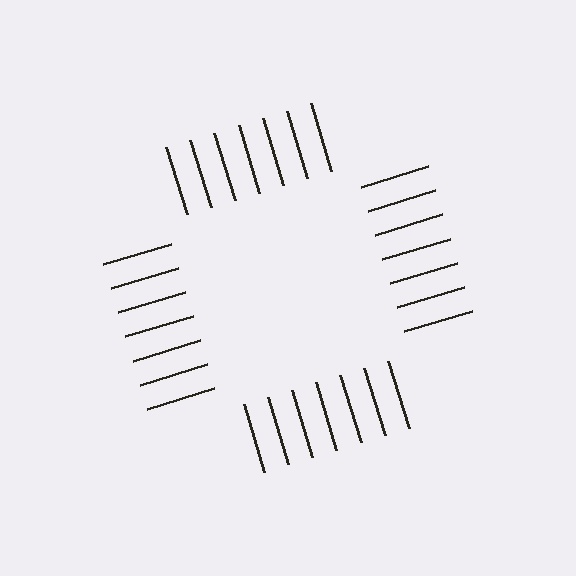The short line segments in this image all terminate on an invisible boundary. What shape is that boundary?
An illusory square — the line segments terminate on its edges but no continuous stroke is drawn.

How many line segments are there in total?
28 — 7 along each of the 4 edges.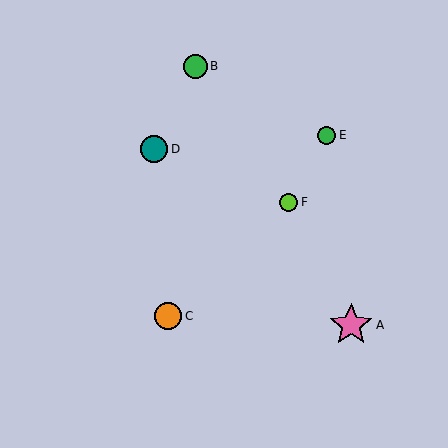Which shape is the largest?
The pink star (labeled A) is the largest.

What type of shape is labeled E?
Shape E is a green circle.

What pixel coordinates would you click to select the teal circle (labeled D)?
Click at (154, 149) to select the teal circle D.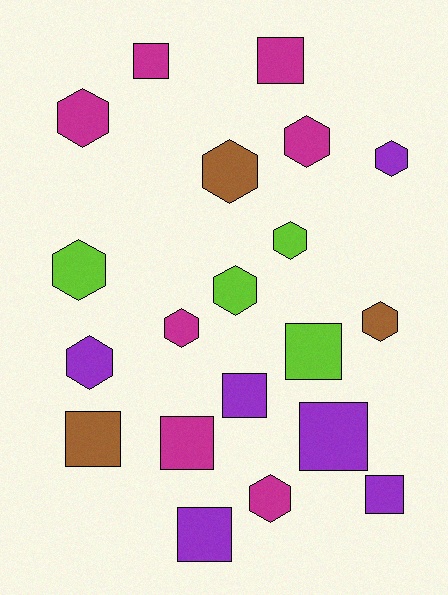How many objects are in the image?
There are 20 objects.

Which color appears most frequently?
Magenta, with 7 objects.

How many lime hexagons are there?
There are 3 lime hexagons.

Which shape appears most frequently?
Hexagon, with 11 objects.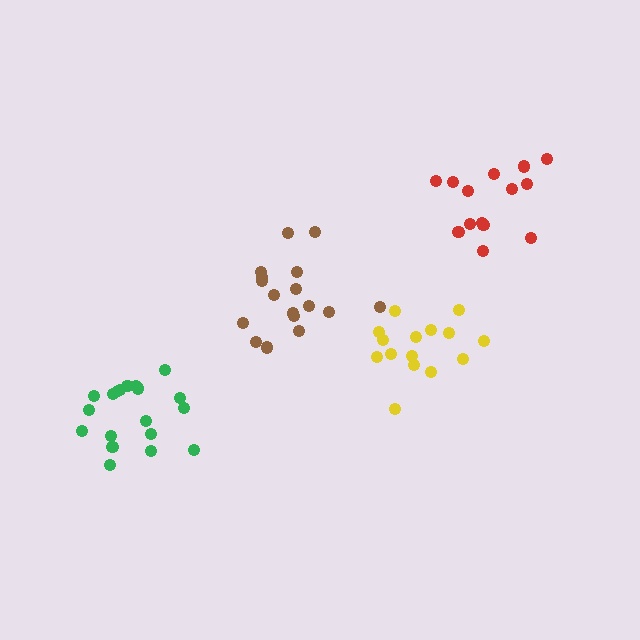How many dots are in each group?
Group 1: 19 dots, Group 2: 14 dots, Group 3: 17 dots, Group 4: 15 dots (65 total).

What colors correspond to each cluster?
The clusters are colored: green, red, brown, yellow.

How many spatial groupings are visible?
There are 4 spatial groupings.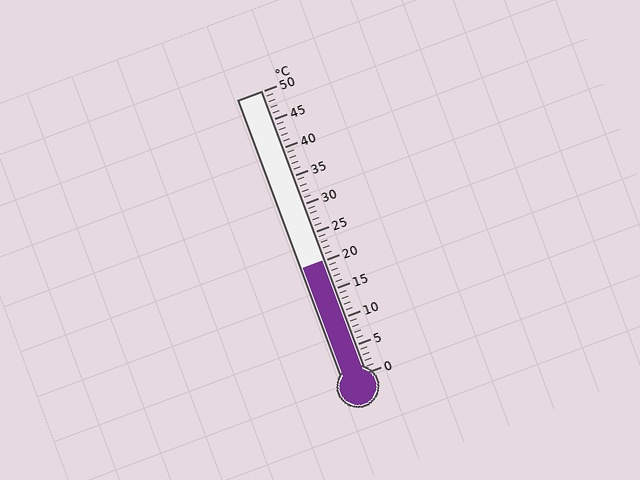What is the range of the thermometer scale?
The thermometer scale ranges from 0°C to 50°C.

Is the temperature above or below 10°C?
The temperature is above 10°C.